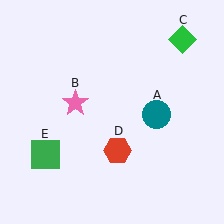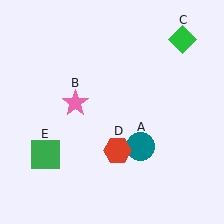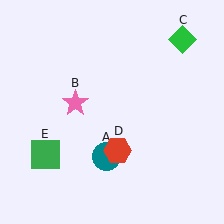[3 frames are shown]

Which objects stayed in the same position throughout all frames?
Pink star (object B) and green diamond (object C) and red hexagon (object D) and green square (object E) remained stationary.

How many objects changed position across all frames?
1 object changed position: teal circle (object A).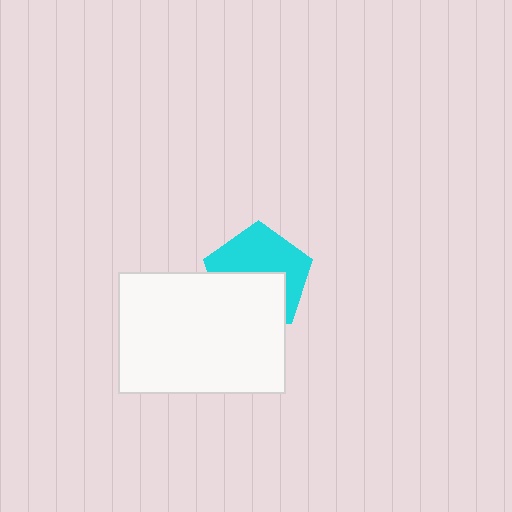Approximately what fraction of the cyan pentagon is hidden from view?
Roughly 46% of the cyan pentagon is hidden behind the white rectangle.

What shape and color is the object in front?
The object in front is a white rectangle.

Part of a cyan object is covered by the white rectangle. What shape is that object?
It is a pentagon.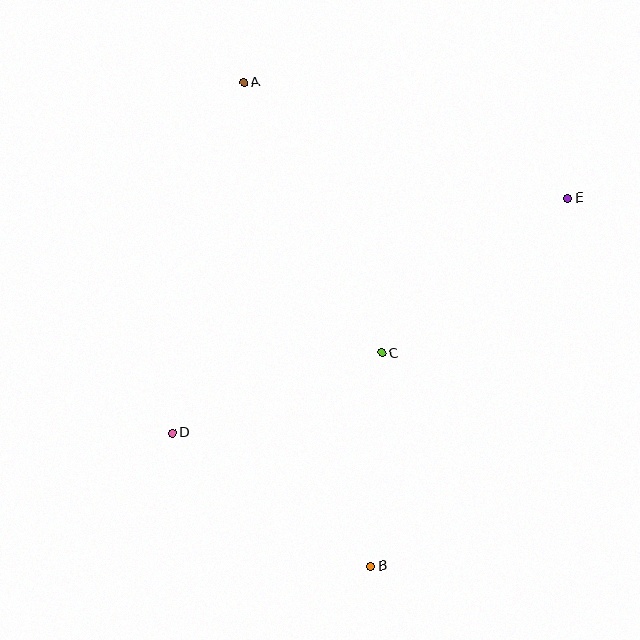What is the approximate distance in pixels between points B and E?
The distance between B and E is approximately 417 pixels.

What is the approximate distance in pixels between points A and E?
The distance between A and E is approximately 344 pixels.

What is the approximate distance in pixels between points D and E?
The distance between D and E is approximately 460 pixels.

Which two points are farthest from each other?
Points A and B are farthest from each other.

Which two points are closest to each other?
Points B and C are closest to each other.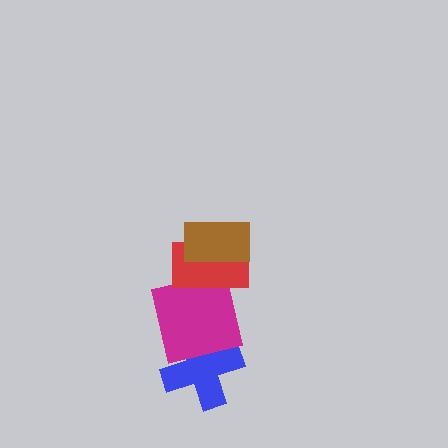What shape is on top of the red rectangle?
The brown rectangle is on top of the red rectangle.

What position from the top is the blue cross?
The blue cross is 4th from the top.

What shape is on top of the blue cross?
The magenta square is on top of the blue cross.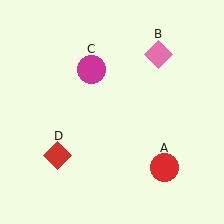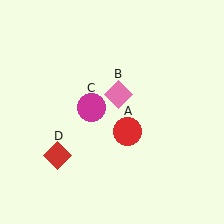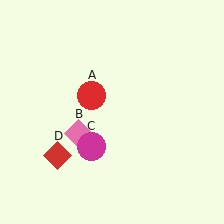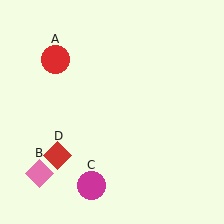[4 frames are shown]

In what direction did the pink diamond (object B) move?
The pink diamond (object B) moved down and to the left.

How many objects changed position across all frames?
3 objects changed position: red circle (object A), pink diamond (object B), magenta circle (object C).